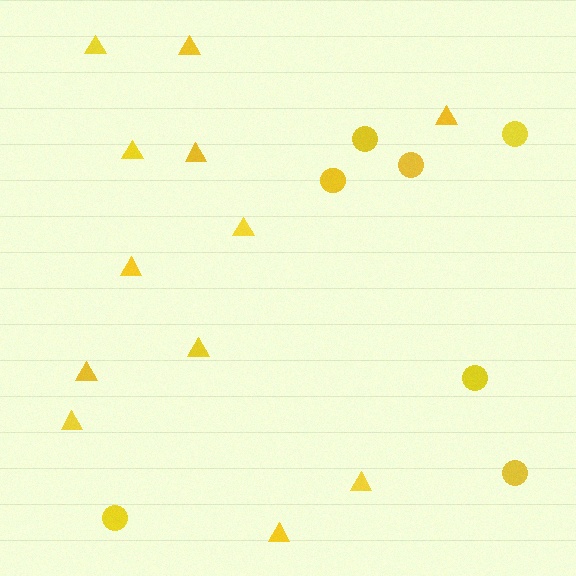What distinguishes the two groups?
There are 2 groups: one group of triangles (12) and one group of circles (7).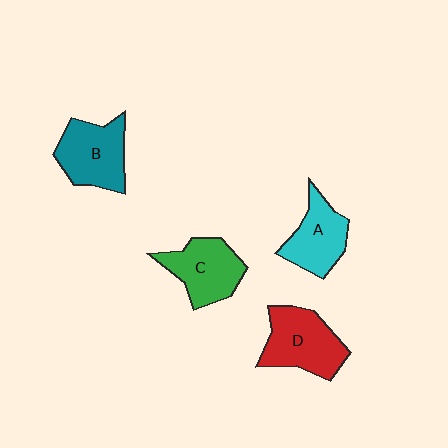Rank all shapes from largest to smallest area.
From largest to smallest: D (red), B (teal), C (green), A (cyan).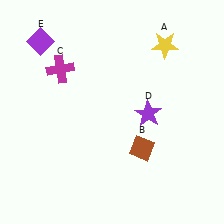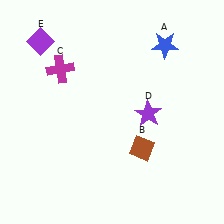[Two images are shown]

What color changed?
The star (A) changed from yellow in Image 1 to blue in Image 2.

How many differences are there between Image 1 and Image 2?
There is 1 difference between the two images.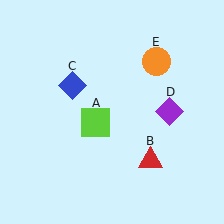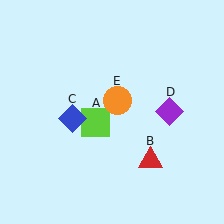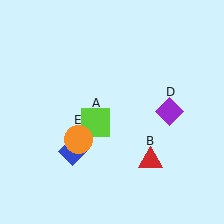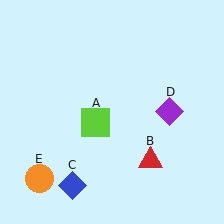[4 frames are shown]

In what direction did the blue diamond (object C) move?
The blue diamond (object C) moved down.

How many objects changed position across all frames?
2 objects changed position: blue diamond (object C), orange circle (object E).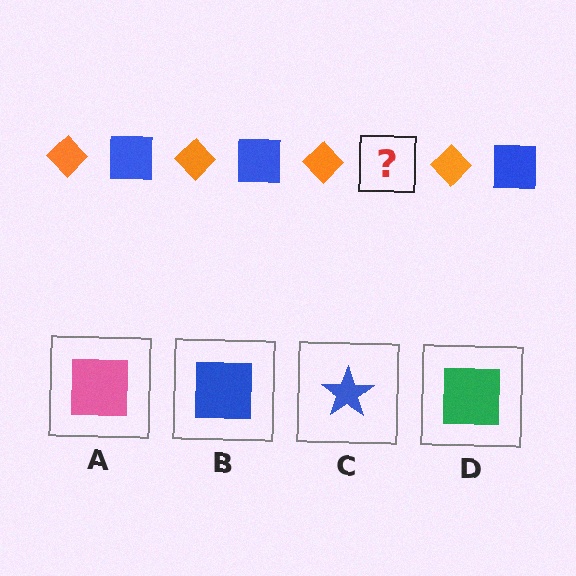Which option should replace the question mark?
Option B.